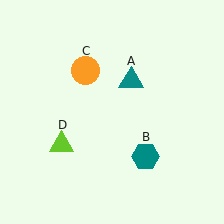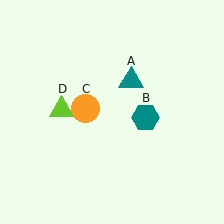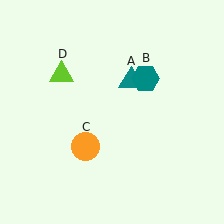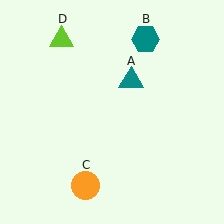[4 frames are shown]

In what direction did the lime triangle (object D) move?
The lime triangle (object D) moved up.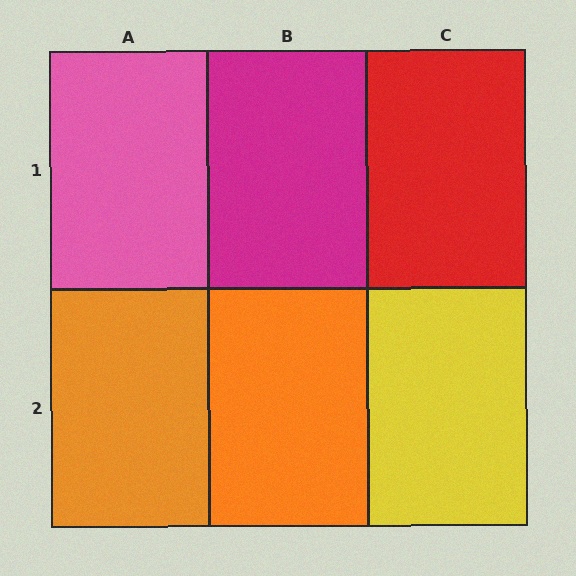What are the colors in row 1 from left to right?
Pink, magenta, red.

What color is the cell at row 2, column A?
Orange.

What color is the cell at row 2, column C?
Yellow.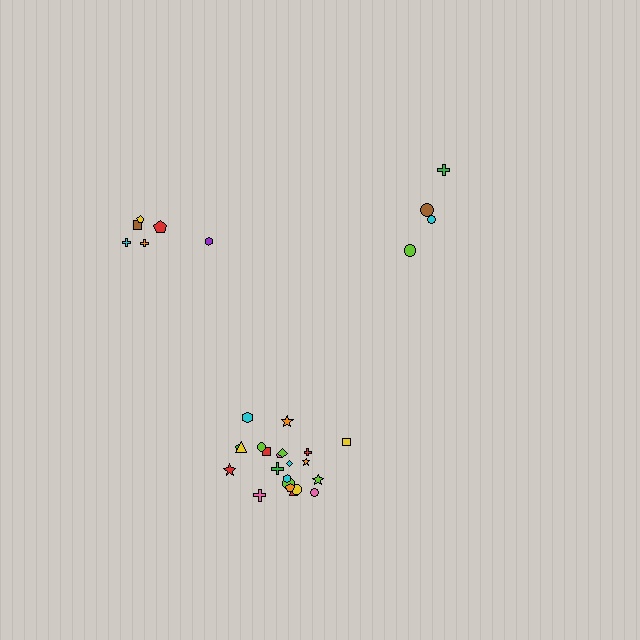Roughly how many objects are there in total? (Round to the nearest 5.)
Roughly 30 objects in total.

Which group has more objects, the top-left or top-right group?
The top-left group.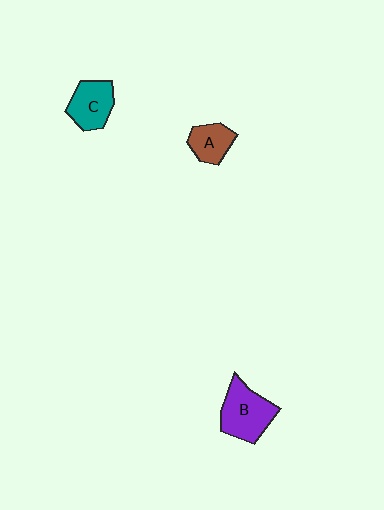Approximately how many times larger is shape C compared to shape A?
Approximately 1.3 times.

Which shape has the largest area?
Shape B (purple).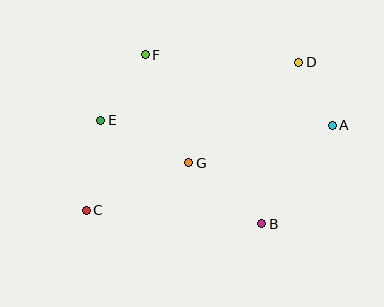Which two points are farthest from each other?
Points A and C are farthest from each other.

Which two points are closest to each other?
Points A and D are closest to each other.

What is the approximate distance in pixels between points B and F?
The distance between B and F is approximately 205 pixels.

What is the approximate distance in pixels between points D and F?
The distance between D and F is approximately 153 pixels.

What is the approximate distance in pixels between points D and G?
The distance between D and G is approximately 149 pixels.